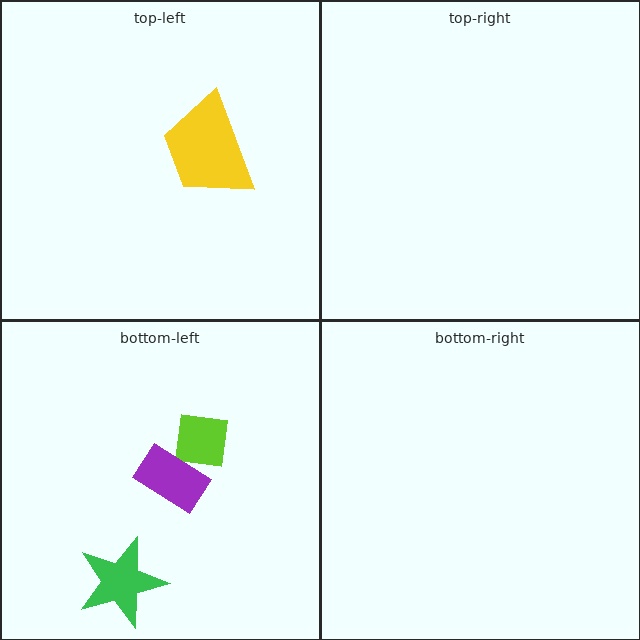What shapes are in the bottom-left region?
The lime square, the purple rectangle, the green star.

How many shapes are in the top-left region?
1.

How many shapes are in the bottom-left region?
3.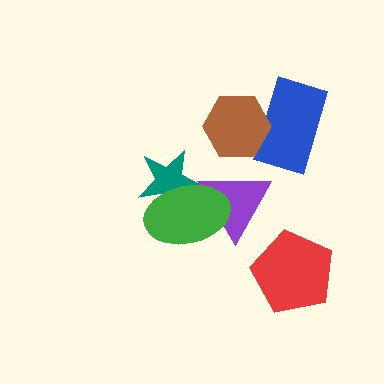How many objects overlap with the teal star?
2 objects overlap with the teal star.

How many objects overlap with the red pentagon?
0 objects overlap with the red pentagon.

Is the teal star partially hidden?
Yes, it is partially covered by another shape.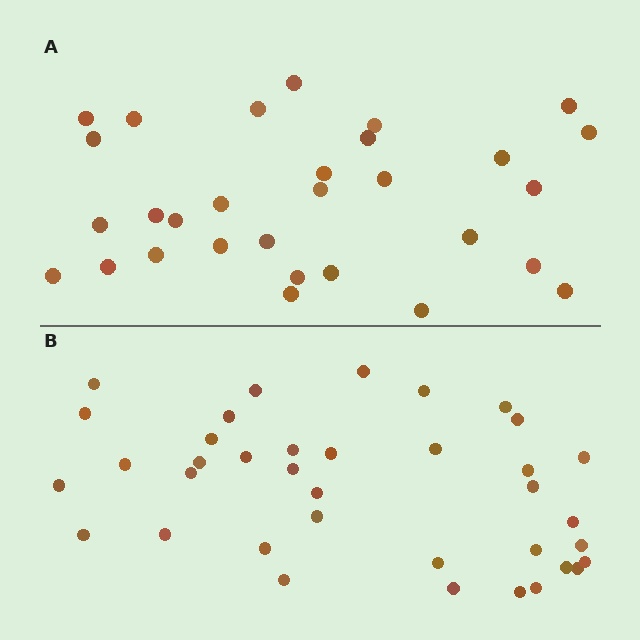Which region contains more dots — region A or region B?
Region B (the bottom region) has more dots.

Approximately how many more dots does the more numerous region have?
Region B has roughly 8 or so more dots than region A.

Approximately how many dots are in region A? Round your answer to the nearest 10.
About 30 dots.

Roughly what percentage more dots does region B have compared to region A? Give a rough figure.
About 25% more.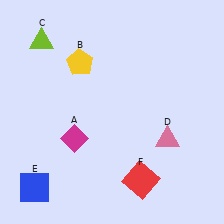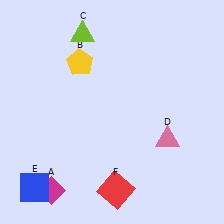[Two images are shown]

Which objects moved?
The objects that moved are: the magenta diamond (A), the lime triangle (C), the red square (F).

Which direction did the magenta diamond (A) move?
The magenta diamond (A) moved down.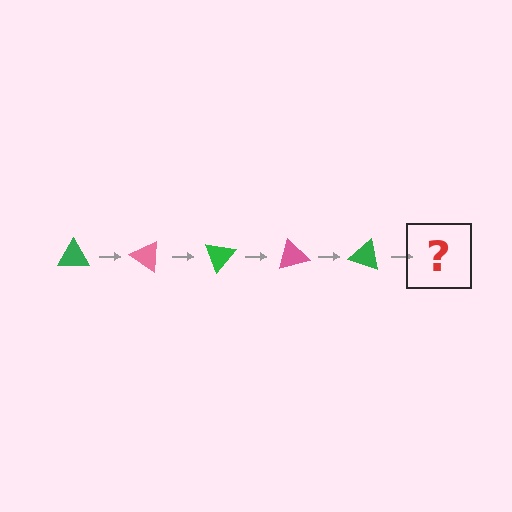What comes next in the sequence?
The next element should be a pink triangle, rotated 175 degrees from the start.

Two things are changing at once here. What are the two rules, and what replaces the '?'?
The two rules are that it rotates 35 degrees each step and the color cycles through green and pink. The '?' should be a pink triangle, rotated 175 degrees from the start.